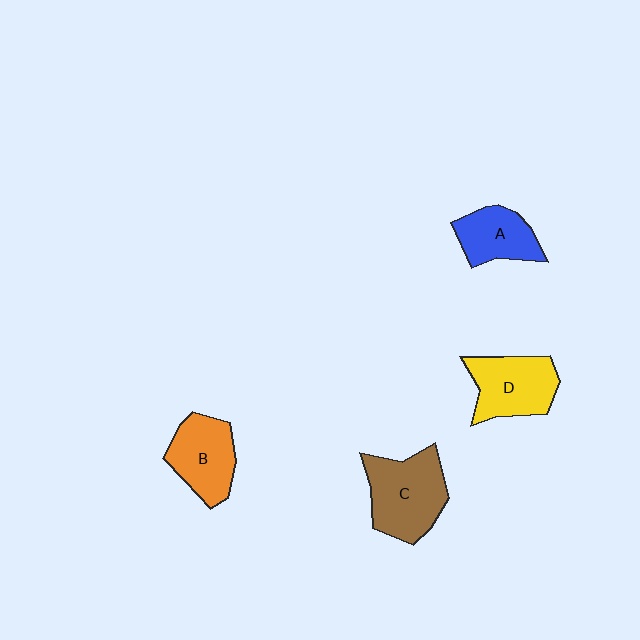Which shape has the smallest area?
Shape A (blue).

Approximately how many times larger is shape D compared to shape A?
Approximately 1.3 times.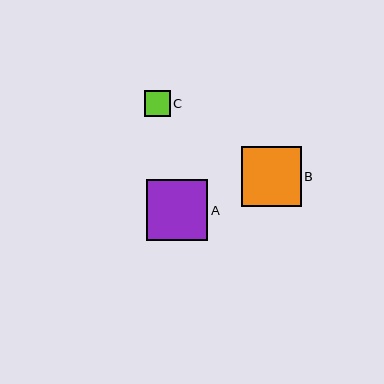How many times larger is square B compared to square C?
Square B is approximately 2.3 times the size of square C.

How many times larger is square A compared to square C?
Square A is approximately 2.4 times the size of square C.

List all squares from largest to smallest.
From largest to smallest: A, B, C.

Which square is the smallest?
Square C is the smallest with a size of approximately 26 pixels.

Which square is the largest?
Square A is the largest with a size of approximately 61 pixels.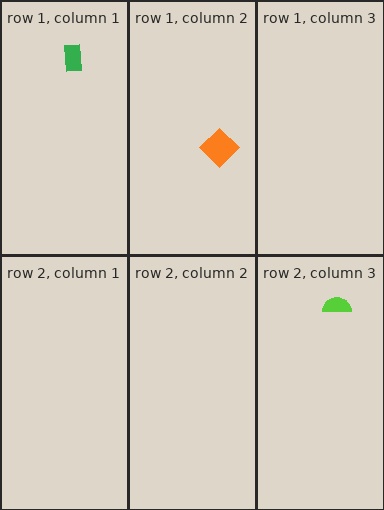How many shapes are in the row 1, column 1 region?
1.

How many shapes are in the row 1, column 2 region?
1.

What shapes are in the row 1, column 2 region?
The orange diamond.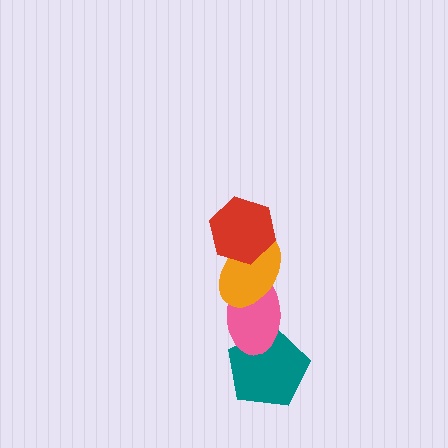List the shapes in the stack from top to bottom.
From top to bottom: the red hexagon, the orange ellipse, the pink ellipse, the teal pentagon.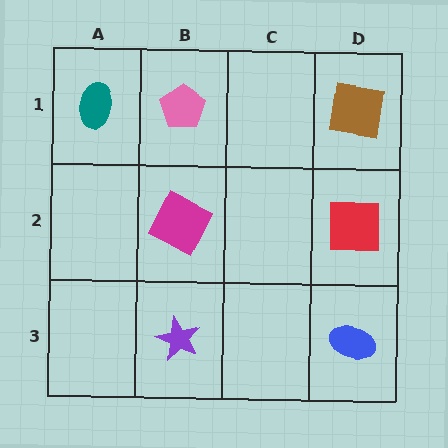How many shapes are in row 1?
3 shapes.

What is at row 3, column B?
A purple star.